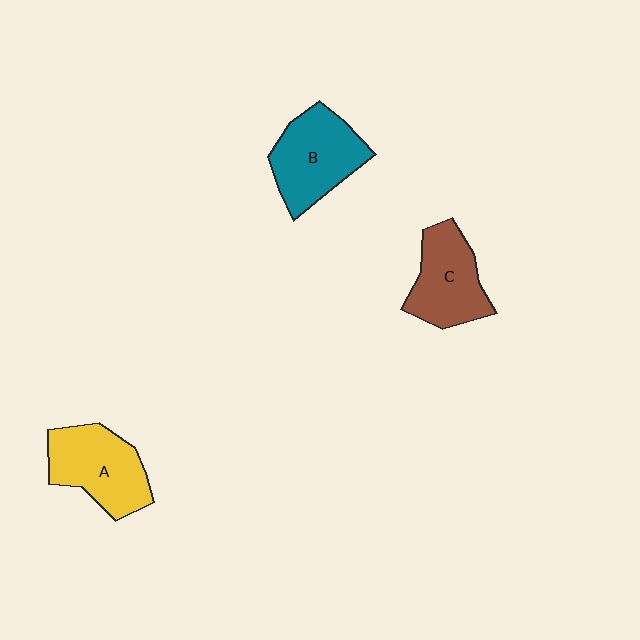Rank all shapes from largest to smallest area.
From largest to smallest: B (teal), A (yellow), C (brown).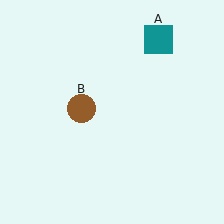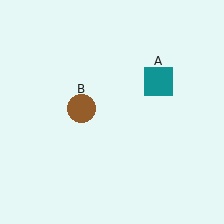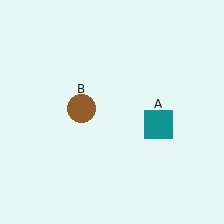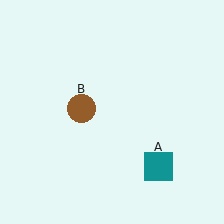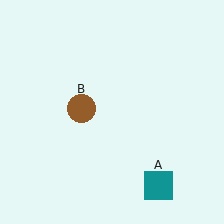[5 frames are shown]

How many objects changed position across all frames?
1 object changed position: teal square (object A).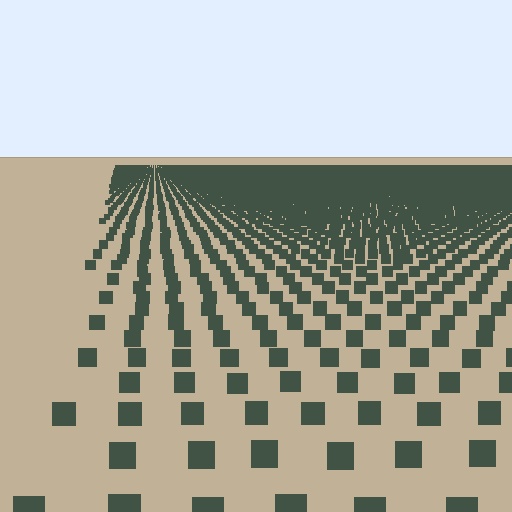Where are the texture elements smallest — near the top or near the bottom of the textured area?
Near the top.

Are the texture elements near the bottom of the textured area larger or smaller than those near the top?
Larger. Near the bottom, elements are closer to the viewer and appear at a bigger on-screen size.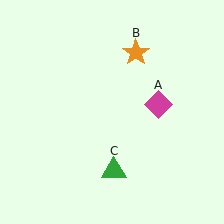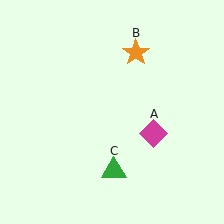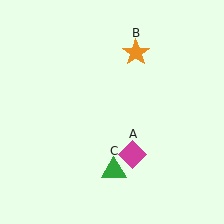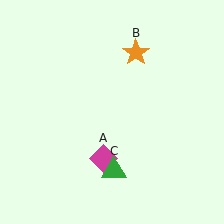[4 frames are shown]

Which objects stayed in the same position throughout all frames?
Orange star (object B) and green triangle (object C) remained stationary.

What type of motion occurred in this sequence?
The magenta diamond (object A) rotated clockwise around the center of the scene.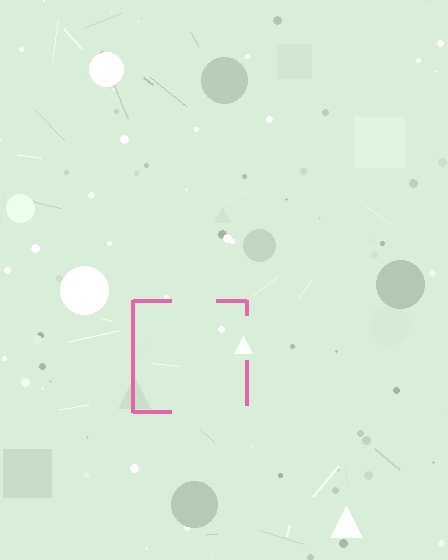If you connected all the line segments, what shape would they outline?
They would outline a square.